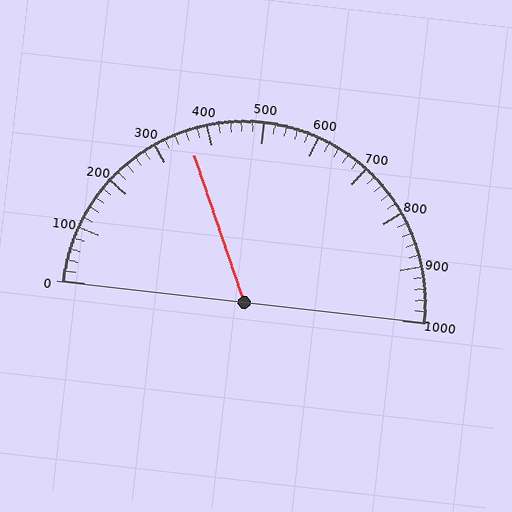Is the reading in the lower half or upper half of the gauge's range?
The reading is in the lower half of the range (0 to 1000).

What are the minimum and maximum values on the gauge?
The gauge ranges from 0 to 1000.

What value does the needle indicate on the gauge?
The needle indicates approximately 360.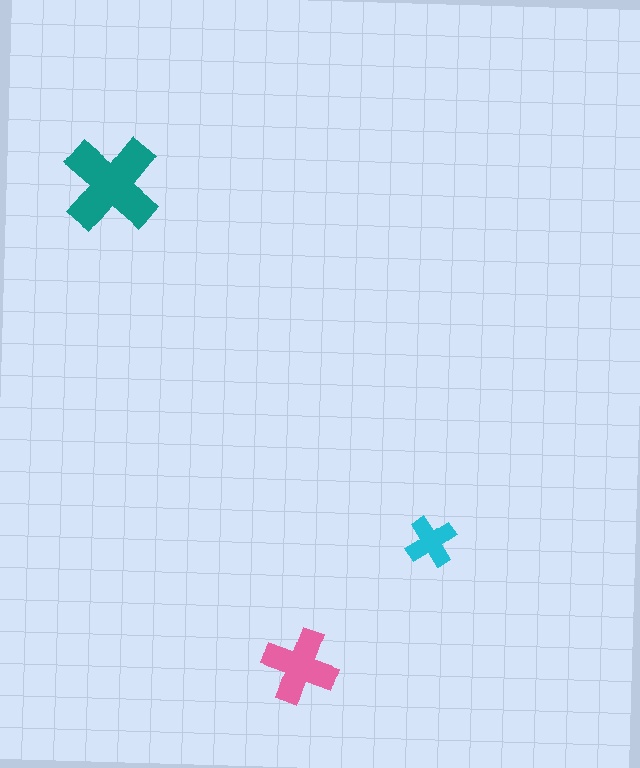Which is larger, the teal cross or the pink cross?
The teal one.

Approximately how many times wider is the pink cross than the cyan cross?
About 1.5 times wider.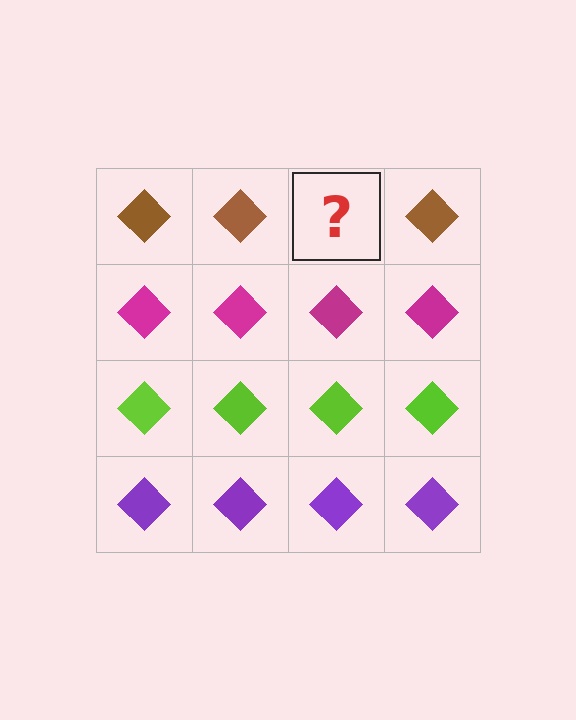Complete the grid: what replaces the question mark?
The question mark should be replaced with a brown diamond.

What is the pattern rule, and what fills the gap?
The rule is that each row has a consistent color. The gap should be filled with a brown diamond.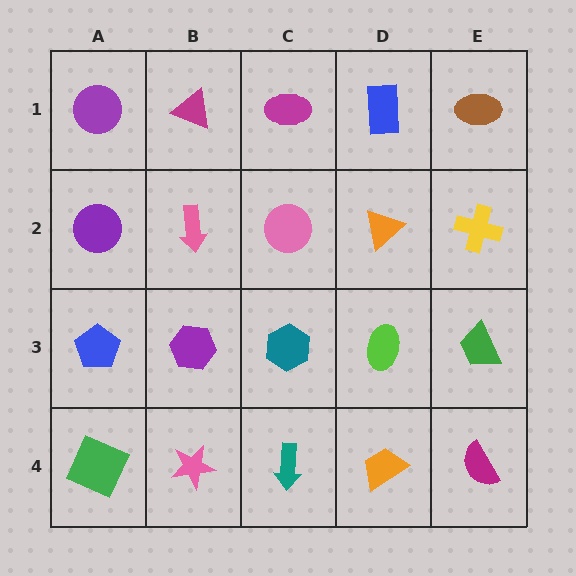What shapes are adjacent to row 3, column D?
An orange triangle (row 2, column D), an orange trapezoid (row 4, column D), a teal hexagon (row 3, column C), a green trapezoid (row 3, column E).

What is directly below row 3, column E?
A magenta semicircle.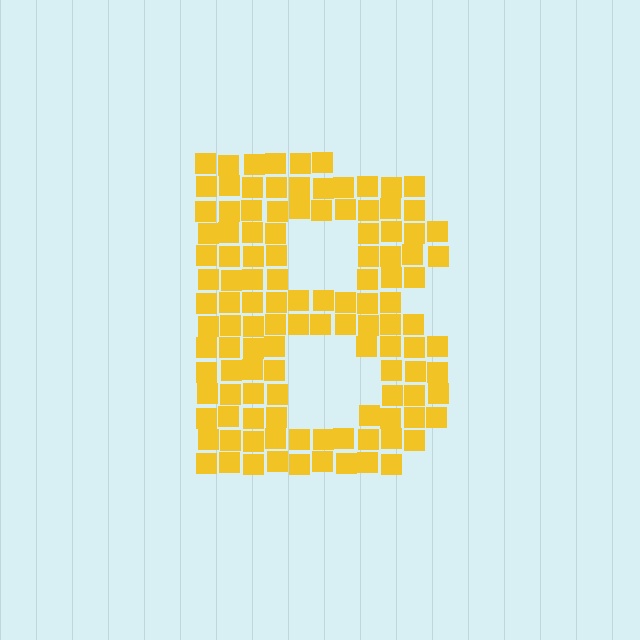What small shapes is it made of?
It is made of small squares.